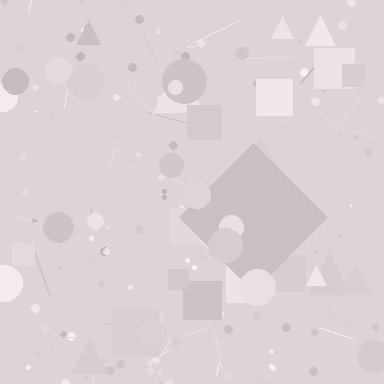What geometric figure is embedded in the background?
A diamond is embedded in the background.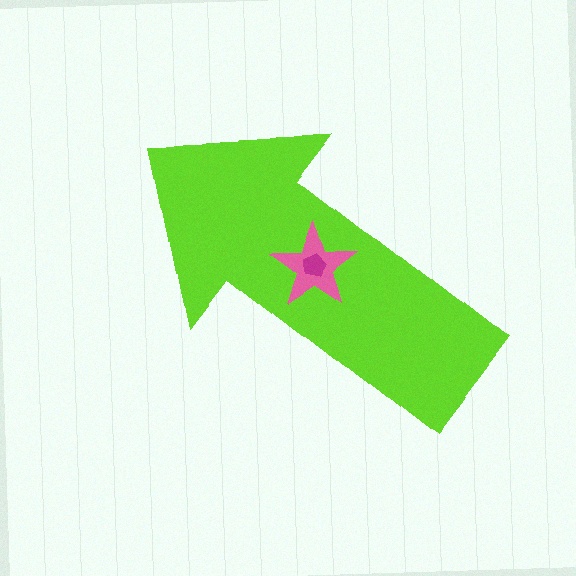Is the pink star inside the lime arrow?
Yes.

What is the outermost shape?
The lime arrow.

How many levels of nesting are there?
3.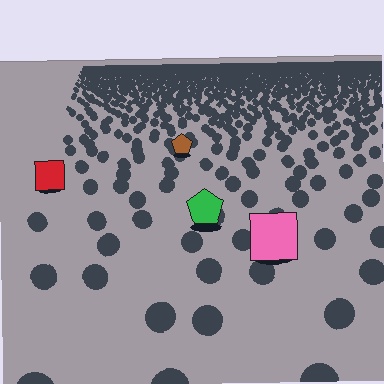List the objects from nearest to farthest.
From nearest to farthest: the pink square, the green pentagon, the red square, the brown pentagon.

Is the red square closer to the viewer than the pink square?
No. The pink square is closer — you can tell from the texture gradient: the ground texture is coarser near it.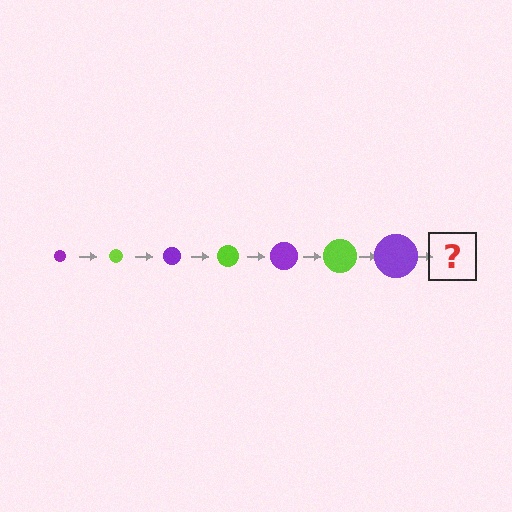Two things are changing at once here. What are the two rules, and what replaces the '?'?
The two rules are that the circle grows larger each step and the color cycles through purple and lime. The '?' should be a lime circle, larger than the previous one.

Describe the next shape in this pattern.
It should be a lime circle, larger than the previous one.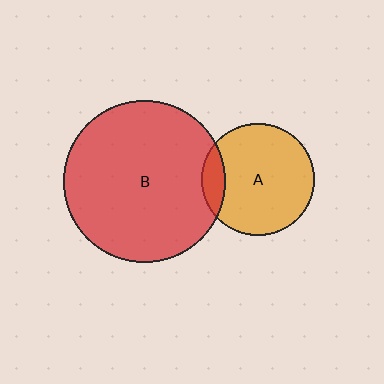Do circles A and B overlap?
Yes.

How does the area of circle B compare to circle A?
Approximately 2.1 times.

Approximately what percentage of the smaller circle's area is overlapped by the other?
Approximately 10%.